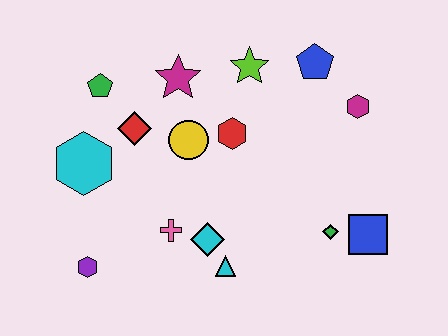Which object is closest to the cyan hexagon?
The red diamond is closest to the cyan hexagon.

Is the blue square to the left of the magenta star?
No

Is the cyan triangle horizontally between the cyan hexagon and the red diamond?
No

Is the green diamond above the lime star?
No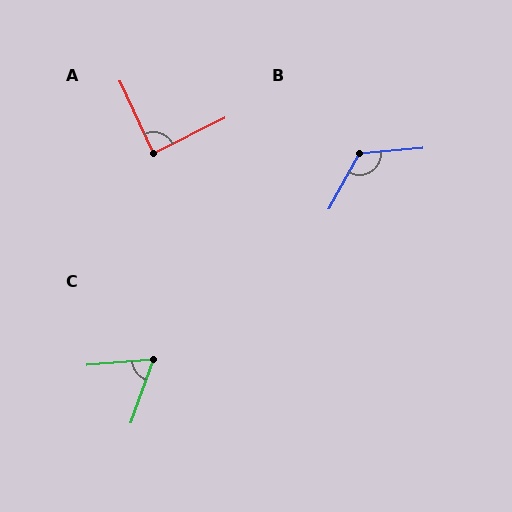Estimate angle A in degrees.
Approximately 88 degrees.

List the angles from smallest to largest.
C (66°), A (88°), B (124°).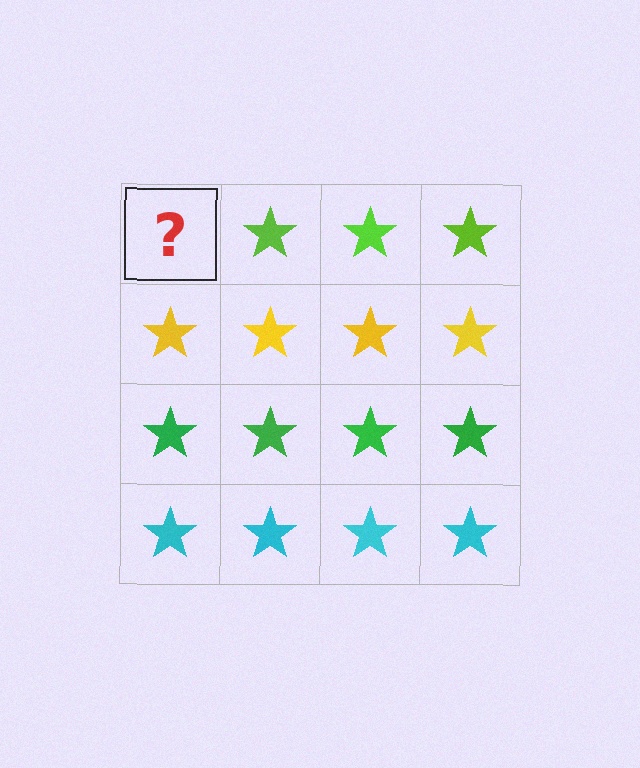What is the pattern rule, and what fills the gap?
The rule is that each row has a consistent color. The gap should be filled with a lime star.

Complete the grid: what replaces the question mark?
The question mark should be replaced with a lime star.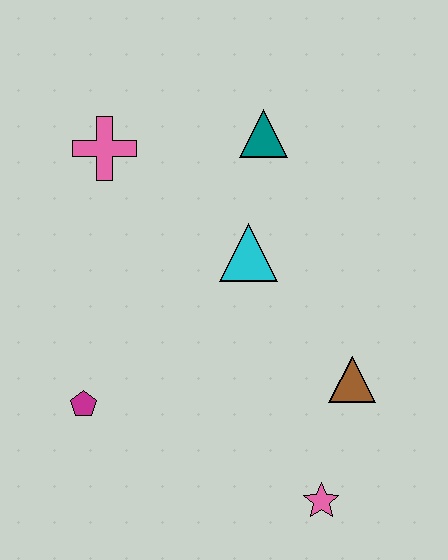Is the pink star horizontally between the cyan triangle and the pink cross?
No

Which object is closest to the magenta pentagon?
The cyan triangle is closest to the magenta pentagon.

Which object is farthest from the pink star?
The pink cross is farthest from the pink star.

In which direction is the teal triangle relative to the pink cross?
The teal triangle is to the right of the pink cross.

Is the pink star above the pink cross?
No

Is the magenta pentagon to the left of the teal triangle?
Yes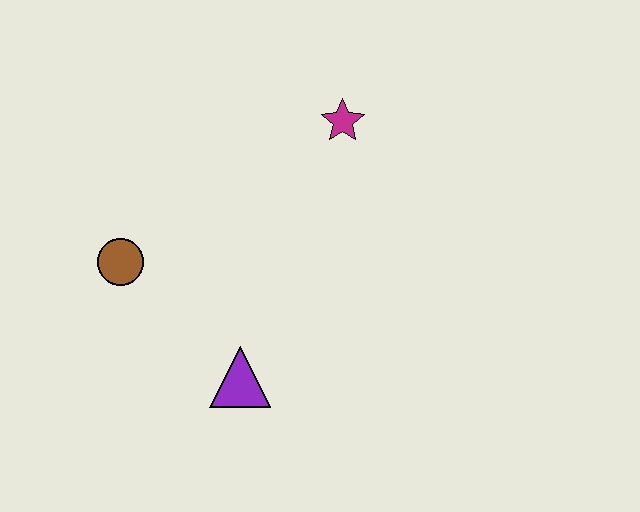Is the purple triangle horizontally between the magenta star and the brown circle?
Yes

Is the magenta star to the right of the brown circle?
Yes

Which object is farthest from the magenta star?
The purple triangle is farthest from the magenta star.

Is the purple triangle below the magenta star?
Yes